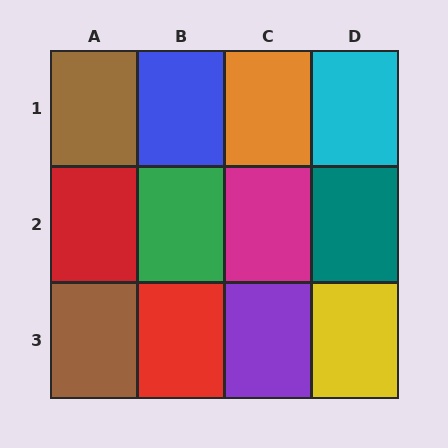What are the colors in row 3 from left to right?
Brown, red, purple, yellow.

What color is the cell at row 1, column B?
Blue.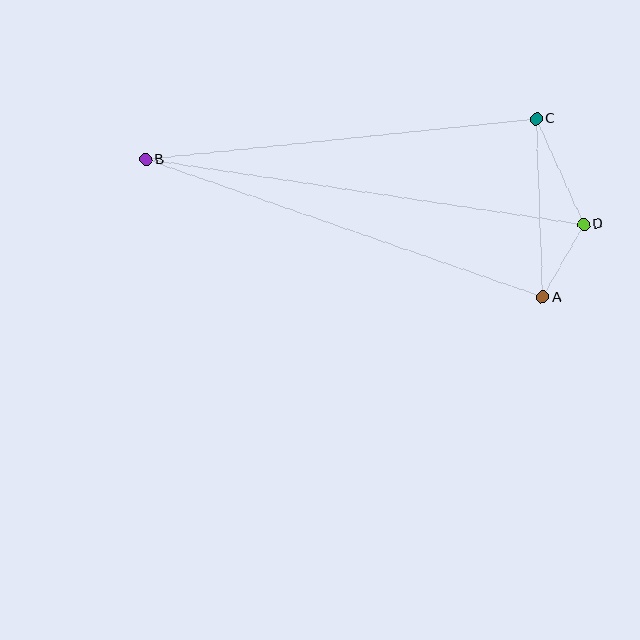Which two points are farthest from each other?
Points B and D are farthest from each other.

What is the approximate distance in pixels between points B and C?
The distance between B and C is approximately 392 pixels.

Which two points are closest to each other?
Points A and D are closest to each other.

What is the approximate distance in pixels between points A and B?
The distance between A and B is approximately 420 pixels.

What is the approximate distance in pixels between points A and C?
The distance between A and C is approximately 178 pixels.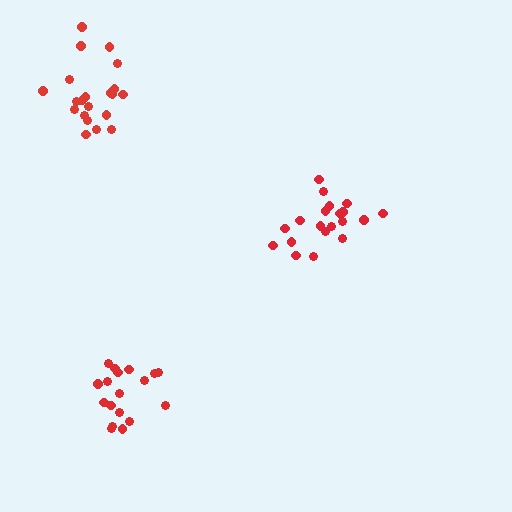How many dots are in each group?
Group 1: 20 dots, Group 2: 18 dots, Group 3: 21 dots (59 total).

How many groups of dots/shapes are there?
There are 3 groups.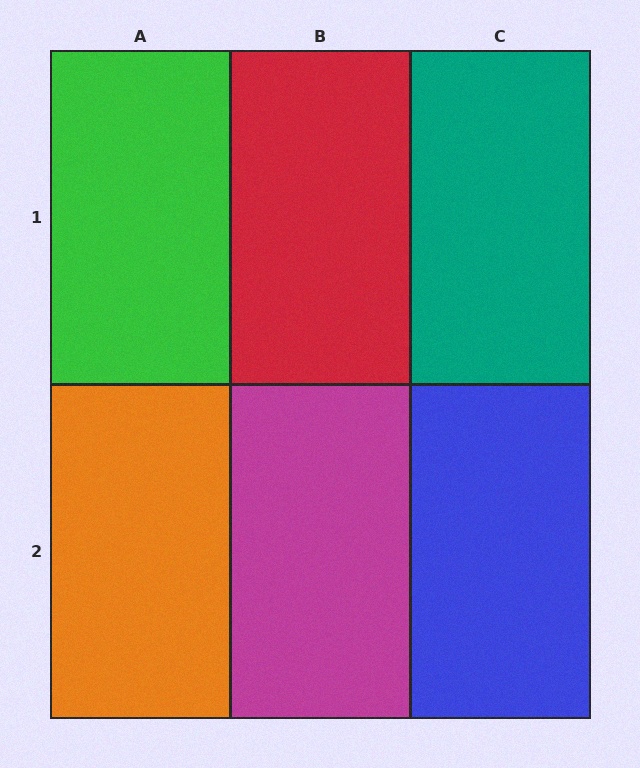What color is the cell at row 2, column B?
Magenta.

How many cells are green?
1 cell is green.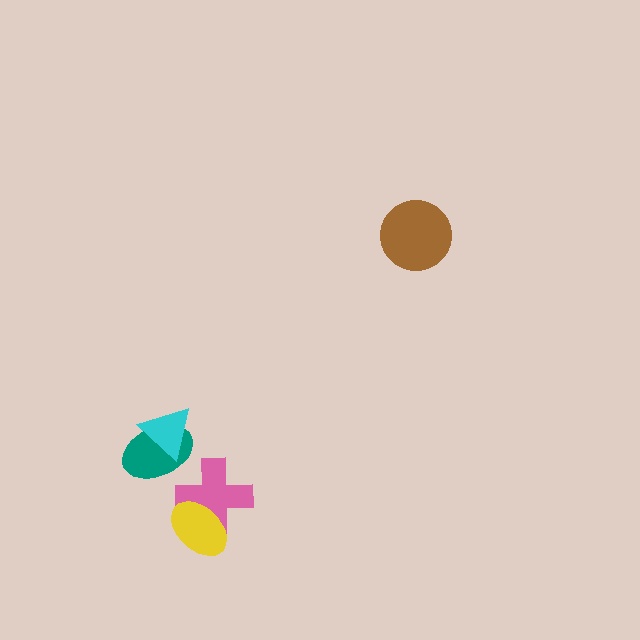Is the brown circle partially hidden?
No, no other shape covers it.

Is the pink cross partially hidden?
Yes, it is partially covered by another shape.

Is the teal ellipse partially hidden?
Yes, it is partially covered by another shape.